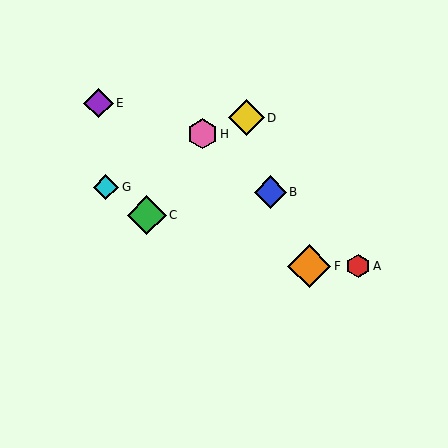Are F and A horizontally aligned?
Yes, both are at y≈266.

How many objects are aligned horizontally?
2 objects (A, F) are aligned horizontally.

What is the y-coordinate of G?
Object G is at y≈187.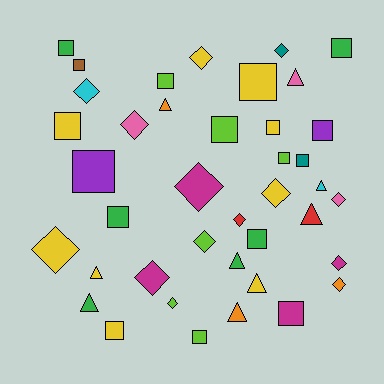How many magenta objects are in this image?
There are 4 magenta objects.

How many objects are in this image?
There are 40 objects.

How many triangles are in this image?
There are 9 triangles.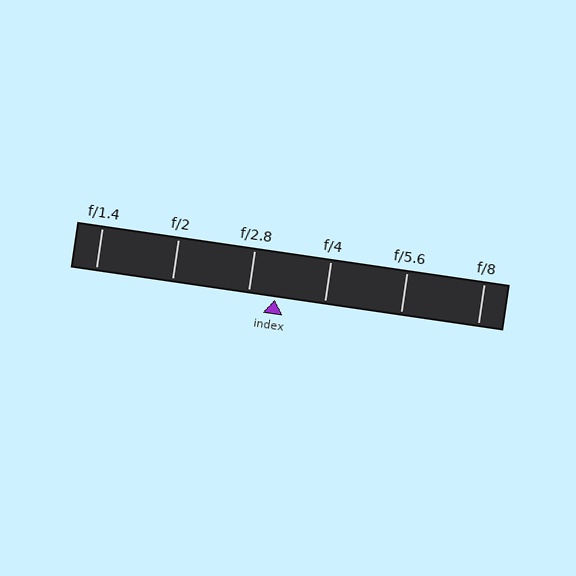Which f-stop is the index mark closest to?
The index mark is closest to f/2.8.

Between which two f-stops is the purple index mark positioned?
The index mark is between f/2.8 and f/4.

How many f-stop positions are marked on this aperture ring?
There are 6 f-stop positions marked.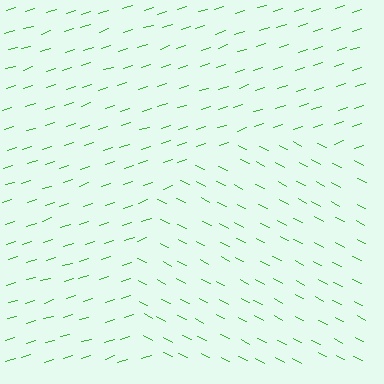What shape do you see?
I see a circle.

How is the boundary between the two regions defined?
The boundary is defined purely by a change in line orientation (approximately 45 degrees difference). All lines are the same color and thickness.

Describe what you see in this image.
The image is filled with small green line segments. A circle region in the image has lines oriented differently from the surrounding lines, creating a visible texture boundary.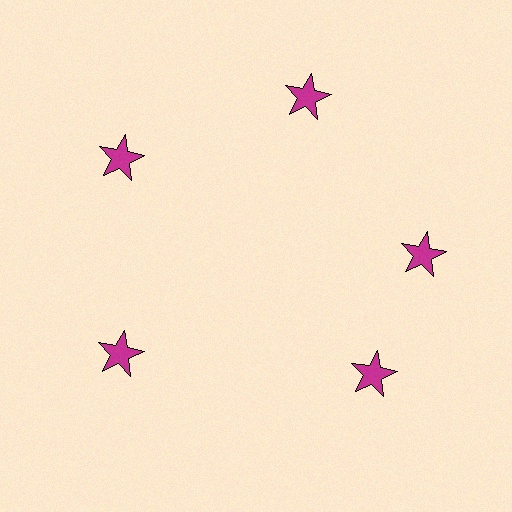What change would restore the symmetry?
The symmetry would be restored by rotating it back into even spacing with its neighbors so that all 5 stars sit at equal angles and equal distance from the center.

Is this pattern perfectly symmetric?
No. The 5 magenta stars are arranged in a ring, but one element near the 5 o'clock position is rotated out of alignment along the ring, breaking the 5-fold rotational symmetry.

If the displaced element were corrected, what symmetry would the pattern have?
It would have 5-fold rotational symmetry — the pattern would map onto itself every 72 degrees.